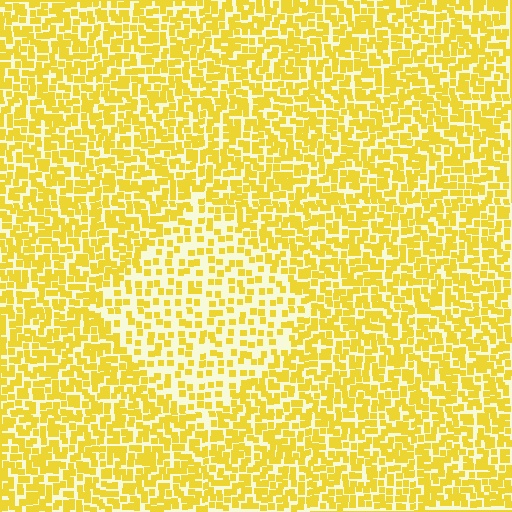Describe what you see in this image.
The image contains small yellow elements arranged at two different densities. A diamond-shaped region is visible where the elements are less densely packed than the surrounding area.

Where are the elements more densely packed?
The elements are more densely packed outside the diamond boundary.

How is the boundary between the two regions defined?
The boundary is defined by a change in element density (approximately 1.9x ratio). All elements are the same color, size, and shape.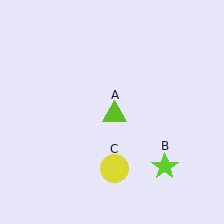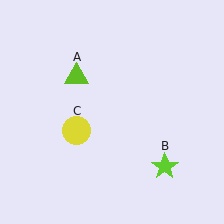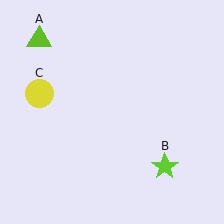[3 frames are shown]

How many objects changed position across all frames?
2 objects changed position: lime triangle (object A), yellow circle (object C).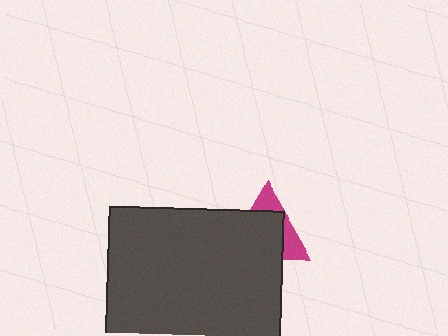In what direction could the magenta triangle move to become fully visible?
The magenta triangle could move toward the upper-right. That would shift it out from behind the dark gray rectangle entirely.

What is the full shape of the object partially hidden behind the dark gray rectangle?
The partially hidden object is a magenta triangle.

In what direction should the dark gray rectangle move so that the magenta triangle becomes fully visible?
The dark gray rectangle should move toward the lower-left. That is the shortest direction to clear the overlap and leave the magenta triangle fully visible.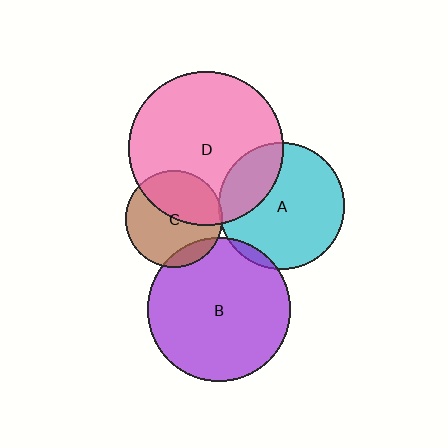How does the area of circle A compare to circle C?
Approximately 1.7 times.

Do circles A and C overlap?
Yes.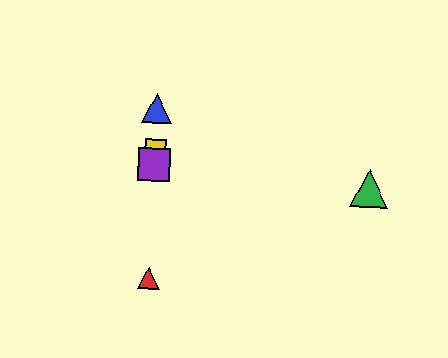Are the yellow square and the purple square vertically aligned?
Yes, both are at x≈155.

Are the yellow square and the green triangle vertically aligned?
No, the yellow square is at x≈155 and the green triangle is at x≈369.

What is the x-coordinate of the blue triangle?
The blue triangle is at x≈157.